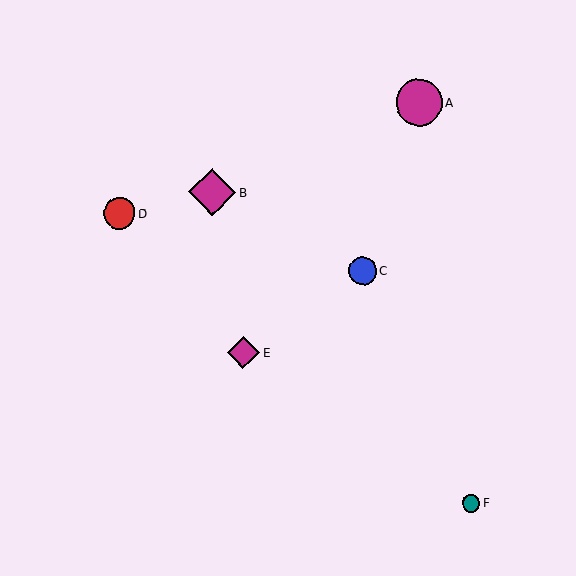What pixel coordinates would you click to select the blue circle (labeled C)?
Click at (363, 271) to select the blue circle C.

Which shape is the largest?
The magenta diamond (labeled B) is the largest.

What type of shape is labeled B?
Shape B is a magenta diamond.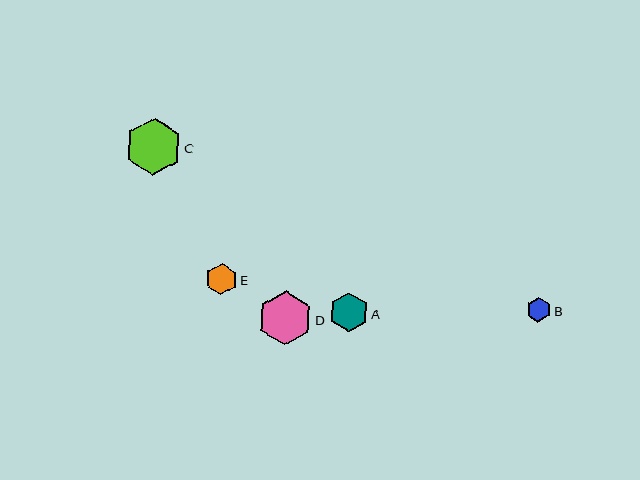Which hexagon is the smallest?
Hexagon B is the smallest with a size of approximately 24 pixels.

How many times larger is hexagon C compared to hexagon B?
Hexagon C is approximately 2.3 times the size of hexagon B.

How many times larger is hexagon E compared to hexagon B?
Hexagon E is approximately 1.3 times the size of hexagon B.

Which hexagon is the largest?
Hexagon C is the largest with a size of approximately 57 pixels.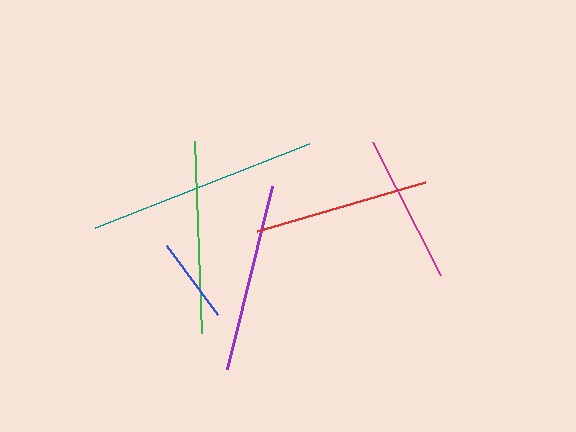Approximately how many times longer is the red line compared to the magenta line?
The red line is approximately 1.2 times the length of the magenta line.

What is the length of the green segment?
The green segment is approximately 192 pixels long.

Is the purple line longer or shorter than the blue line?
The purple line is longer than the blue line.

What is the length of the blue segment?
The blue segment is approximately 86 pixels long.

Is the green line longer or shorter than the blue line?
The green line is longer than the blue line.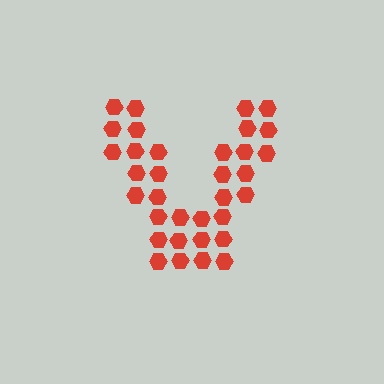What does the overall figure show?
The overall figure shows the letter V.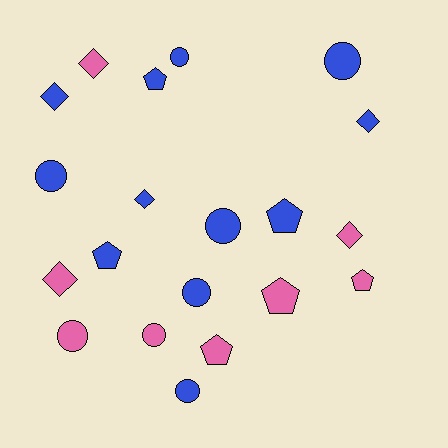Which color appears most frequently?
Blue, with 12 objects.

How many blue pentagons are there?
There are 3 blue pentagons.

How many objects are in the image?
There are 20 objects.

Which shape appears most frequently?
Circle, with 8 objects.